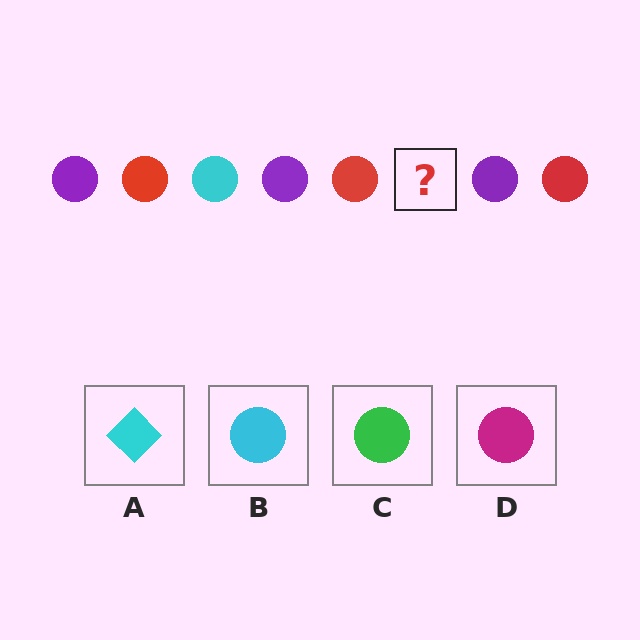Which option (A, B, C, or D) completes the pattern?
B.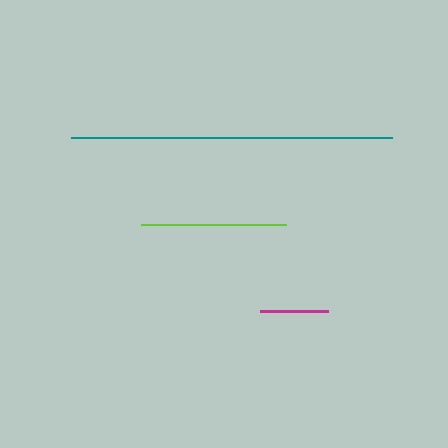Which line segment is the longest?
The teal line is the longest at approximately 322 pixels.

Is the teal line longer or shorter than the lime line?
The teal line is longer than the lime line.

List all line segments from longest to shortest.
From longest to shortest: teal, lime, magenta.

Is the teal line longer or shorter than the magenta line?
The teal line is longer than the magenta line.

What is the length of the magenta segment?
The magenta segment is approximately 68 pixels long.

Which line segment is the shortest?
The magenta line is the shortest at approximately 68 pixels.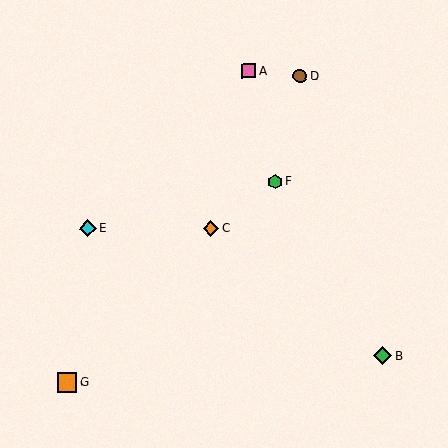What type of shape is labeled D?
Shape D is a brown circle.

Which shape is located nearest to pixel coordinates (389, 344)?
The green diamond (labeled B) at (383, 356) is nearest to that location.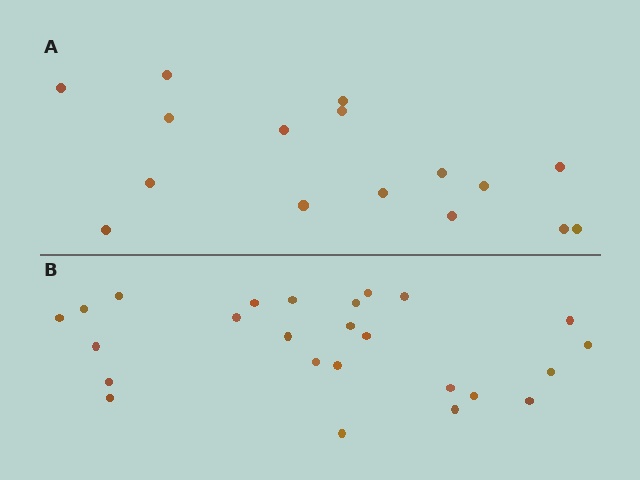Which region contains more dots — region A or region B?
Region B (the bottom region) has more dots.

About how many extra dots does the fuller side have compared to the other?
Region B has roughly 8 or so more dots than region A.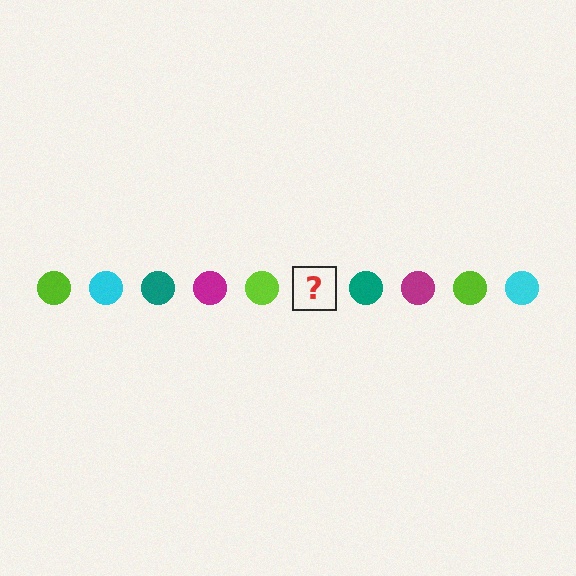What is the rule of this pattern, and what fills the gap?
The rule is that the pattern cycles through lime, cyan, teal, magenta circles. The gap should be filled with a cyan circle.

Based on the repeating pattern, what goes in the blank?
The blank should be a cyan circle.